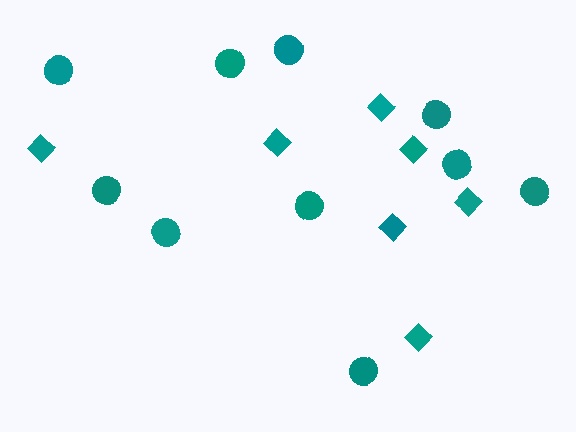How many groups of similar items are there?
There are 2 groups: one group of circles (10) and one group of diamonds (7).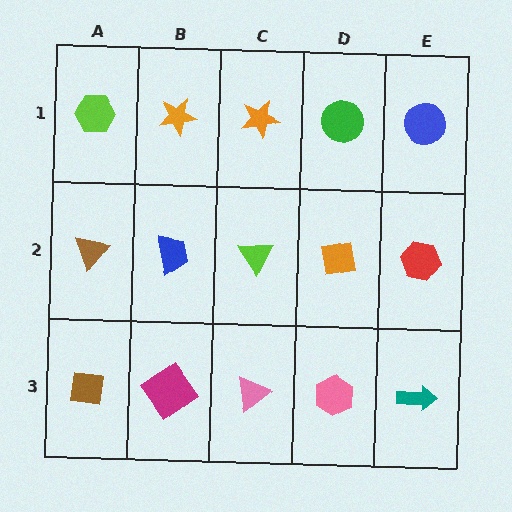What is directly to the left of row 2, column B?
A brown triangle.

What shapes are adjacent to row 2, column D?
A green circle (row 1, column D), a pink hexagon (row 3, column D), a lime triangle (row 2, column C), a red hexagon (row 2, column E).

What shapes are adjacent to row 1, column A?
A brown triangle (row 2, column A), an orange star (row 1, column B).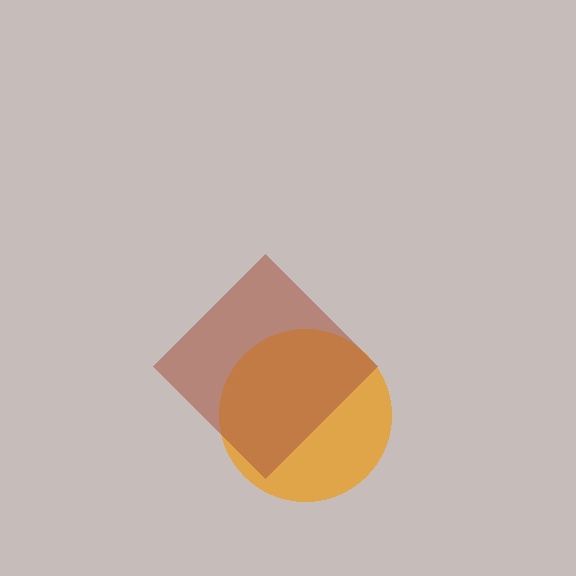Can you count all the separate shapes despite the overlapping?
Yes, there are 2 separate shapes.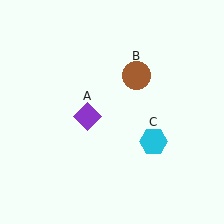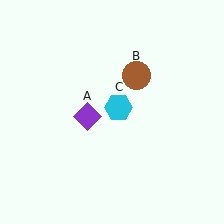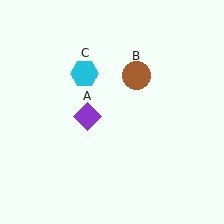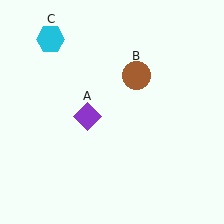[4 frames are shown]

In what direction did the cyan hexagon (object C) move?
The cyan hexagon (object C) moved up and to the left.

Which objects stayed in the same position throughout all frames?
Purple diamond (object A) and brown circle (object B) remained stationary.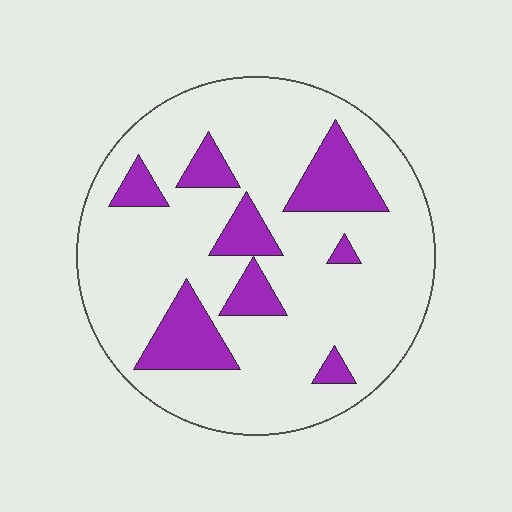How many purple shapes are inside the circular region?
8.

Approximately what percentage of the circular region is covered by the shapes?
Approximately 20%.